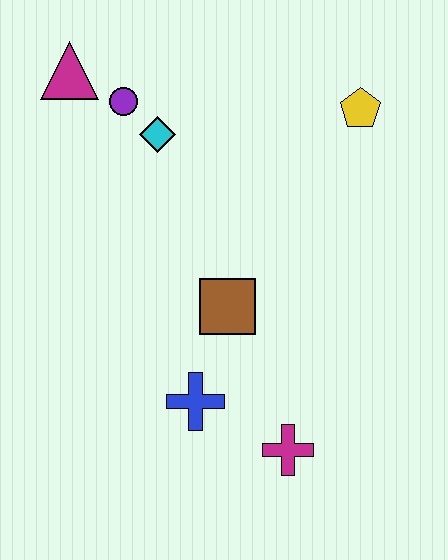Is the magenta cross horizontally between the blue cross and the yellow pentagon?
Yes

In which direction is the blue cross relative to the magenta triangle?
The blue cross is below the magenta triangle.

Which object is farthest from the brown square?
The magenta triangle is farthest from the brown square.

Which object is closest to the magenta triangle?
The purple circle is closest to the magenta triangle.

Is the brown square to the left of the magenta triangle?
No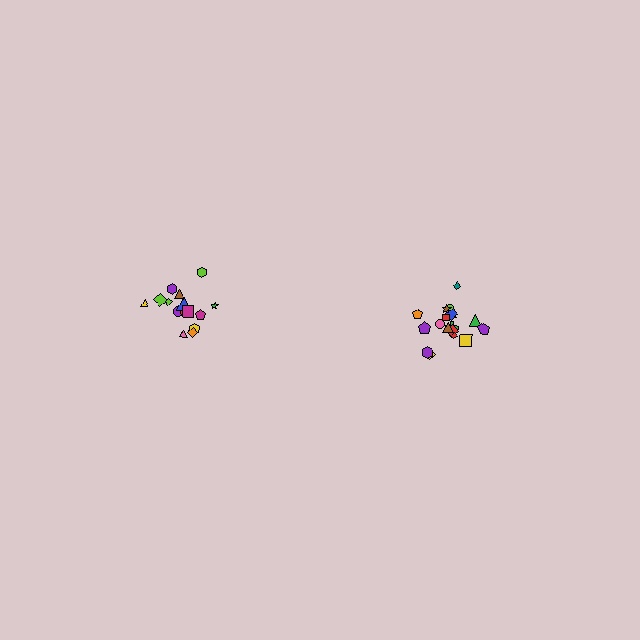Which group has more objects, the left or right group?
The right group.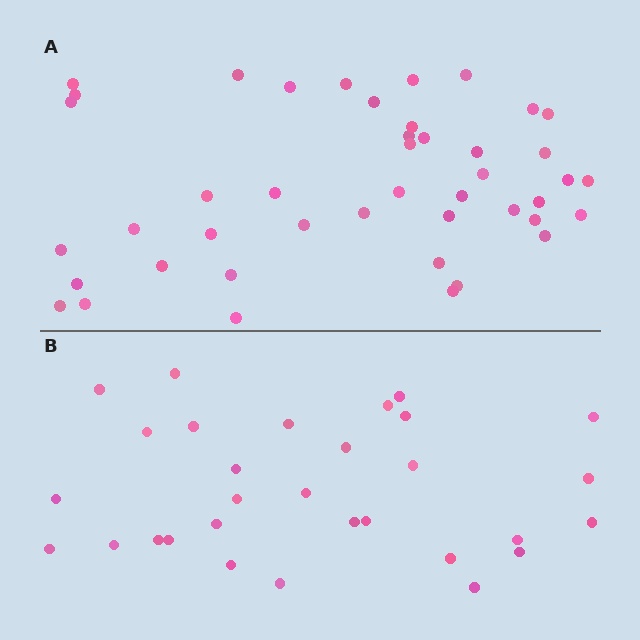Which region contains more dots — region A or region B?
Region A (the top region) has more dots.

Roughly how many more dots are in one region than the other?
Region A has approximately 15 more dots than region B.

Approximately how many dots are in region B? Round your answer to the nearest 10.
About 30 dots.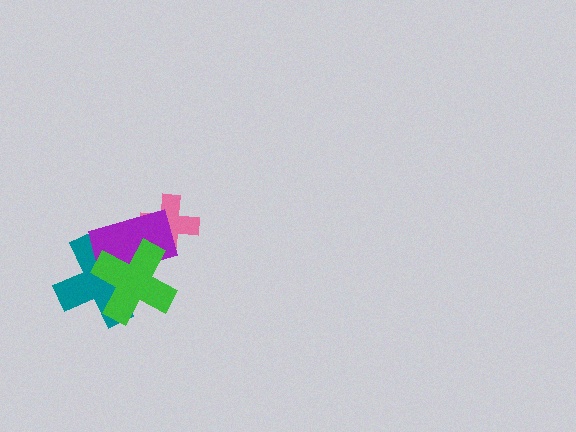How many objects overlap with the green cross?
2 objects overlap with the green cross.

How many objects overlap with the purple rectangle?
3 objects overlap with the purple rectangle.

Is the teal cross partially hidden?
Yes, it is partially covered by another shape.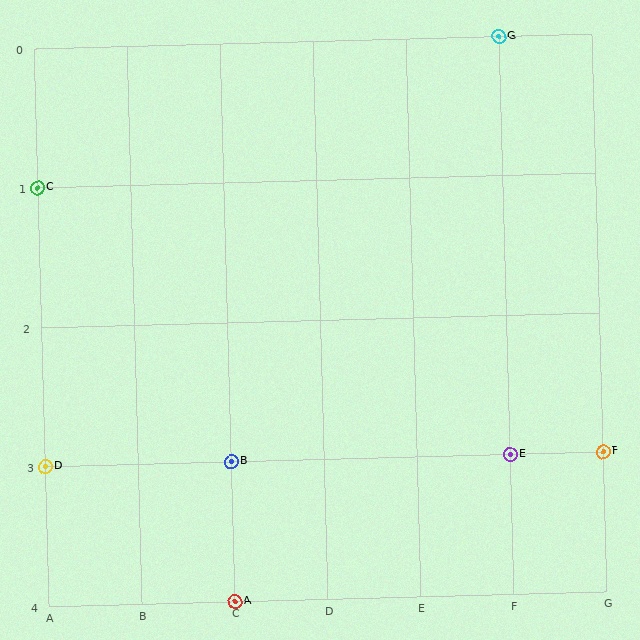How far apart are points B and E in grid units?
Points B and E are 3 columns apart.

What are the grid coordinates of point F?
Point F is at grid coordinates (G, 3).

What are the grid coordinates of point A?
Point A is at grid coordinates (C, 4).